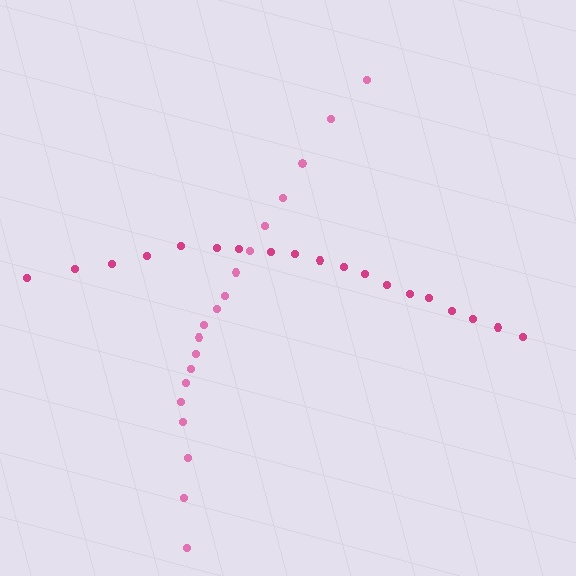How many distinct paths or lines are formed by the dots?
There are 2 distinct paths.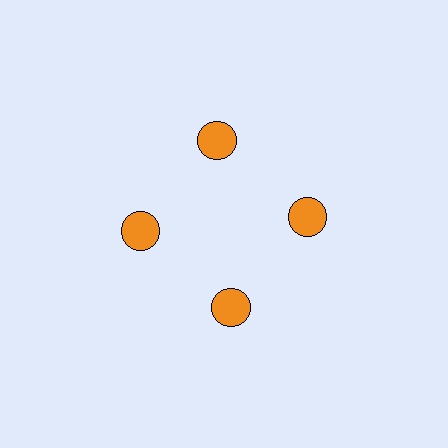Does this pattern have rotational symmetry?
Yes, this pattern has 4-fold rotational symmetry. It looks the same after rotating 90 degrees around the center.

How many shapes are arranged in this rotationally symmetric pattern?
There are 4 shapes, arranged in 4 groups of 1.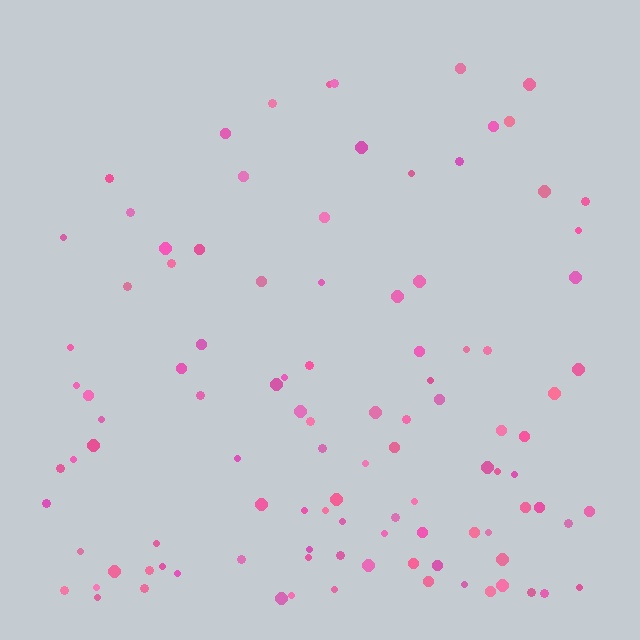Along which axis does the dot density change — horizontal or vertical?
Vertical.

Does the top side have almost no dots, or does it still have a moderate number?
Still a moderate number, just noticeably fewer than the bottom.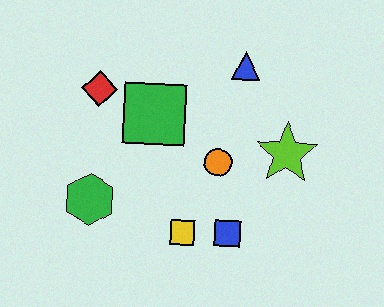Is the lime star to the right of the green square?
Yes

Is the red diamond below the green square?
No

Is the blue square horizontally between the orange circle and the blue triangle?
Yes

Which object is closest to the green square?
The red diamond is closest to the green square.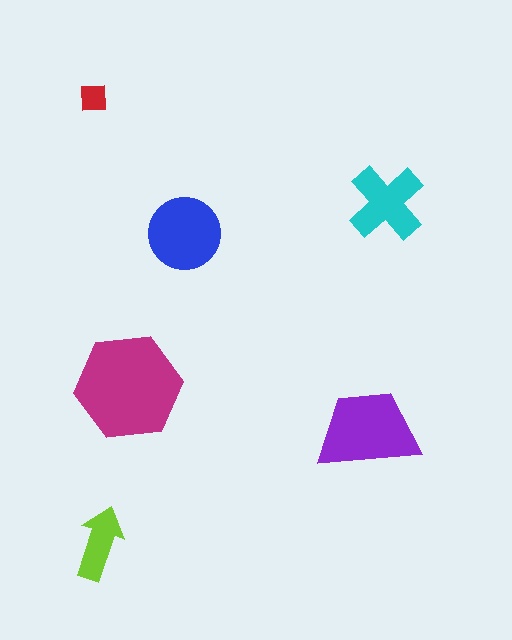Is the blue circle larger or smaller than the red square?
Larger.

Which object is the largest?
The magenta hexagon.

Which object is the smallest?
The red square.